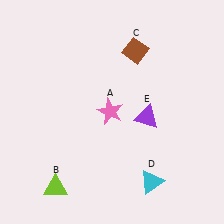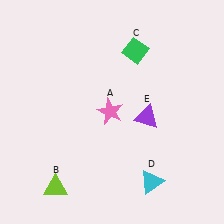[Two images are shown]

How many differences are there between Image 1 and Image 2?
There is 1 difference between the two images.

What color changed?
The diamond (C) changed from brown in Image 1 to green in Image 2.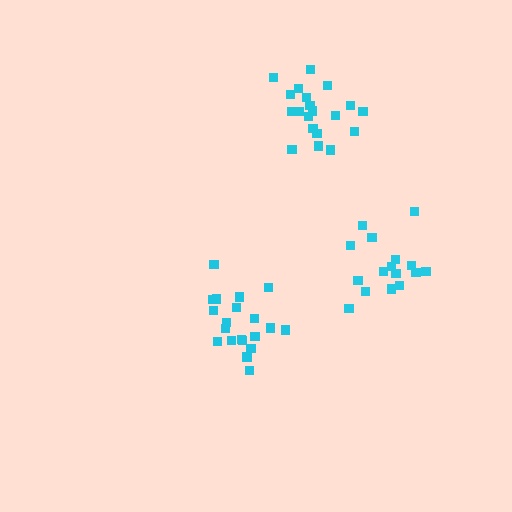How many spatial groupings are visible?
There are 3 spatial groupings.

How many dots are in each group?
Group 1: 21 dots, Group 2: 16 dots, Group 3: 21 dots (58 total).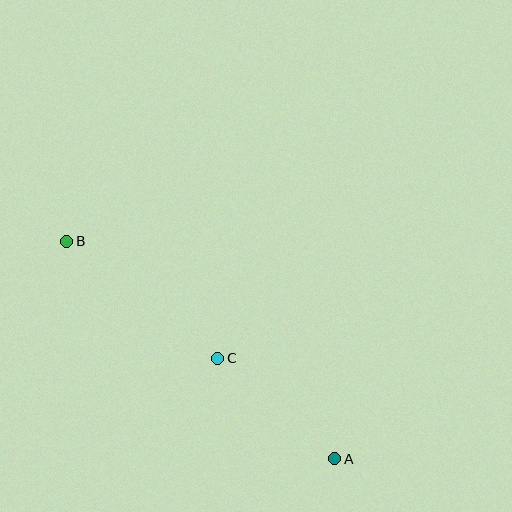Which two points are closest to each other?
Points A and C are closest to each other.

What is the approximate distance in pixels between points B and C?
The distance between B and C is approximately 190 pixels.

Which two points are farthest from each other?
Points A and B are farthest from each other.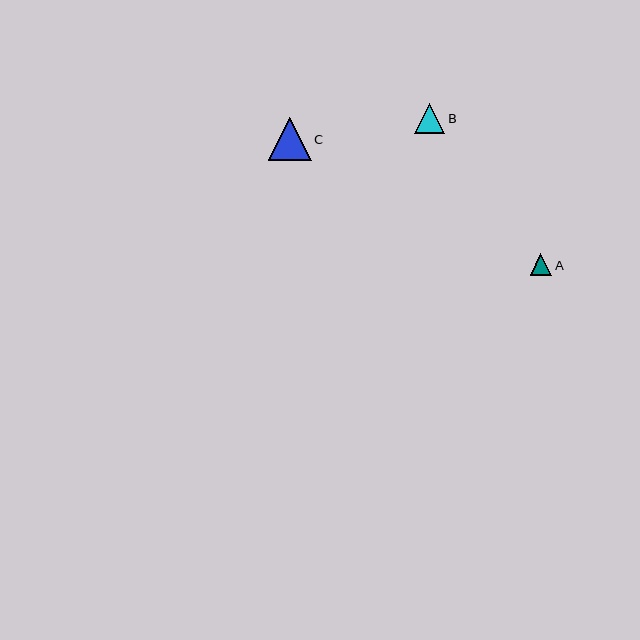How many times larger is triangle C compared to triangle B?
Triangle C is approximately 1.4 times the size of triangle B.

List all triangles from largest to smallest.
From largest to smallest: C, B, A.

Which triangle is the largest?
Triangle C is the largest with a size of approximately 43 pixels.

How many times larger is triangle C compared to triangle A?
Triangle C is approximately 2.0 times the size of triangle A.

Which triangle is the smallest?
Triangle A is the smallest with a size of approximately 22 pixels.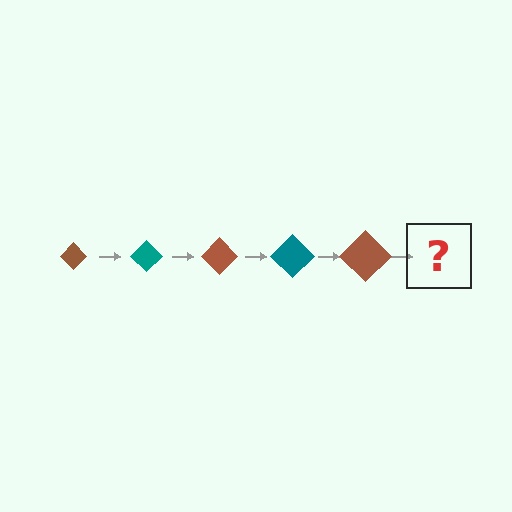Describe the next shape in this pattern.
It should be a teal diamond, larger than the previous one.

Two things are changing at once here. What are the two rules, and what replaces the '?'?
The two rules are that the diamond grows larger each step and the color cycles through brown and teal. The '?' should be a teal diamond, larger than the previous one.